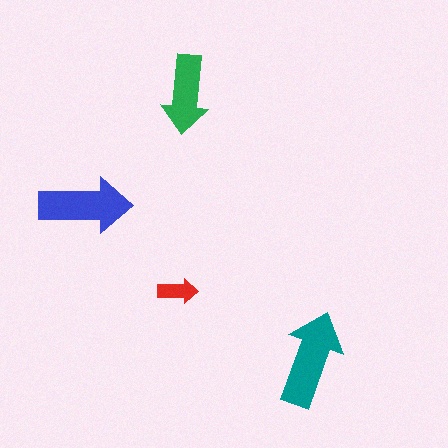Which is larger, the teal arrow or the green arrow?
The teal one.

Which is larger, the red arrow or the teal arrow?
The teal one.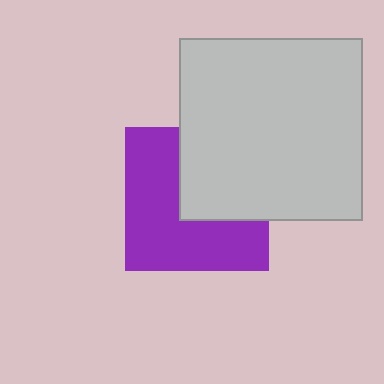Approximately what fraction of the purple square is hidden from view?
Roughly 41% of the purple square is hidden behind the light gray square.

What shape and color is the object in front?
The object in front is a light gray square.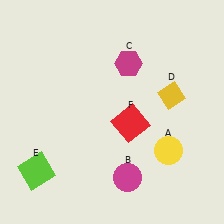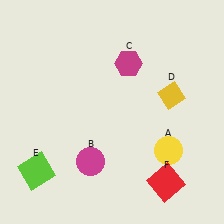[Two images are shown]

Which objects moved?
The objects that moved are: the magenta circle (B), the red square (F).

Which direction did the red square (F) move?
The red square (F) moved down.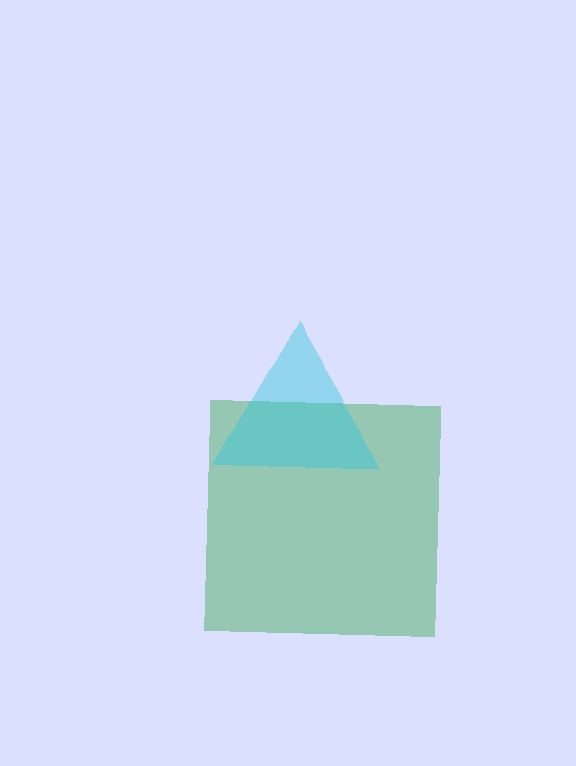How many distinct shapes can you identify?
There are 2 distinct shapes: a green square, a cyan triangle.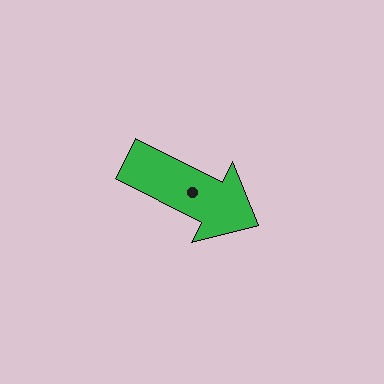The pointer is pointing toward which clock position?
Roughly 4 o'clock.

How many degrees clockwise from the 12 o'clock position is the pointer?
Approximately 117 degrees.